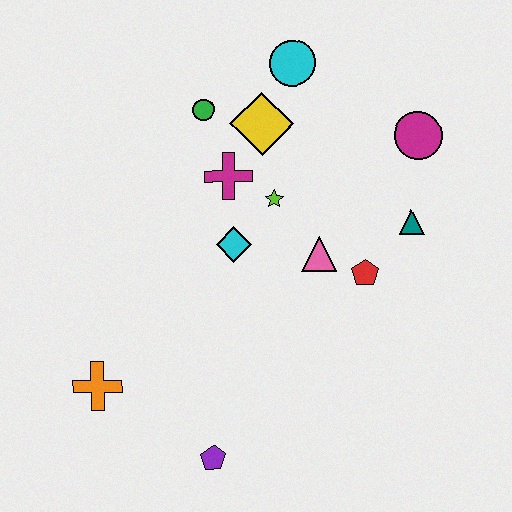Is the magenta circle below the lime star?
No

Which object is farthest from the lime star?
The purple pentagon is farthest from the lime star.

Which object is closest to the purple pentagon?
The orange cross is closest to the purple pentagon.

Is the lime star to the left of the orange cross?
No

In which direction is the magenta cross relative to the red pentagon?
The magenta cross is to the left of the red pentagon.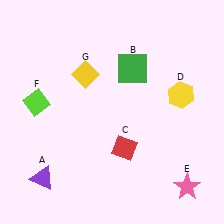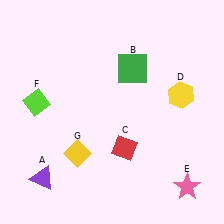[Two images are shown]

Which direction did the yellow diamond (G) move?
The yellow diamond (G) moved down.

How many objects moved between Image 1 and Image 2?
1 object moved between the two images.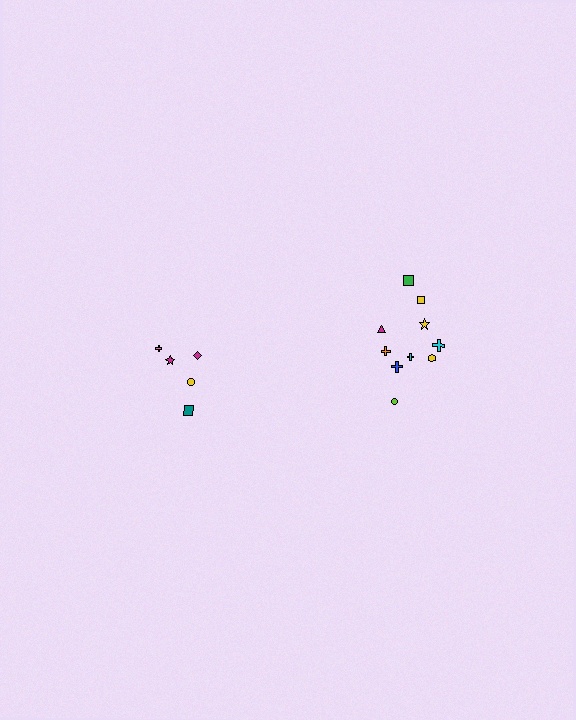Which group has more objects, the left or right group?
The right group.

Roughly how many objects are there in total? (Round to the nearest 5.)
Roughly 15 objects in total.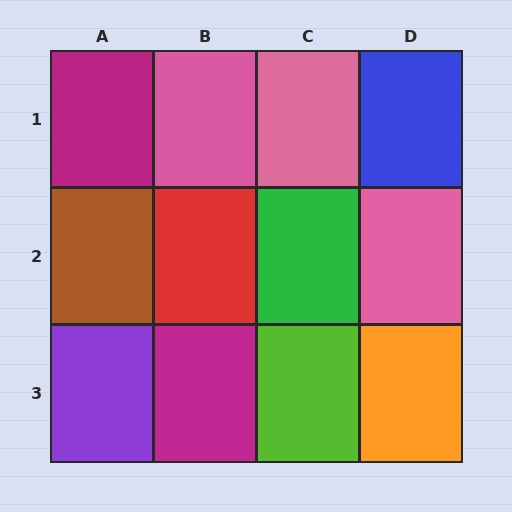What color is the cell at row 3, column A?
Purple.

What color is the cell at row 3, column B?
Magenta.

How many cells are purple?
1 cell is purple.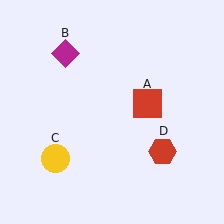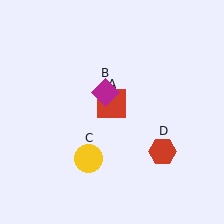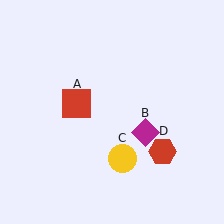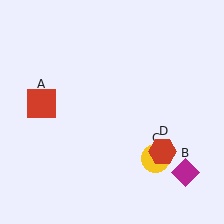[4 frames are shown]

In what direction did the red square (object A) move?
The red square (object A) moved left.